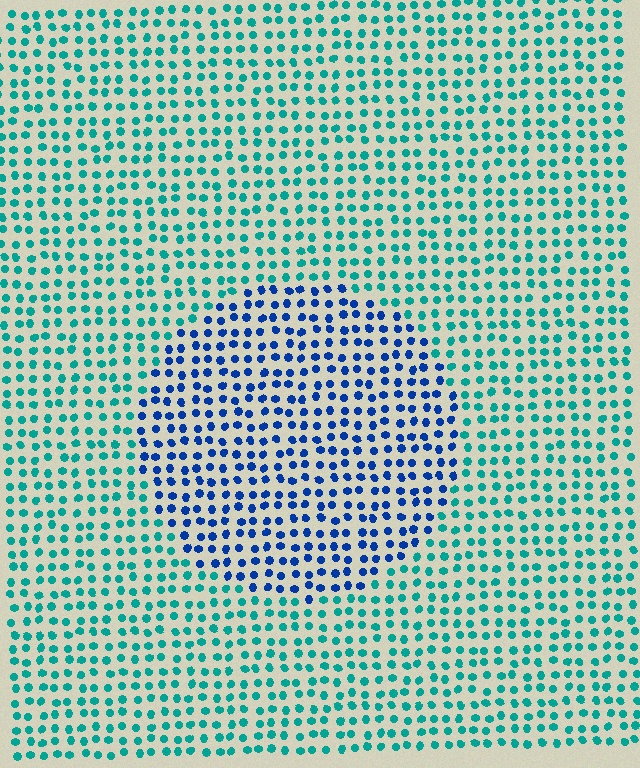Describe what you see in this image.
The image is filled with small teal elements in a uniform arrangement. A circle-shaped region is visible where the elements are tinted to a slightly different hue, forming a subtle color boundary.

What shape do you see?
I see a circle.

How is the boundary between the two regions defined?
The boundary is defined purely by a slight shift in hue (about 45 degrees). Spacing, size, and orientation are identical on both sides.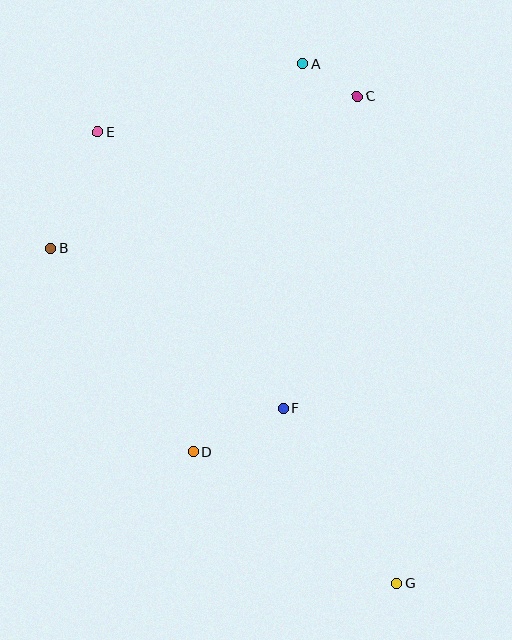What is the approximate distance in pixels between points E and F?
The distance between E and F is approximately 333 pixels.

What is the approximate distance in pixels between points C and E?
The distance between C and E is approximately 262 pixels.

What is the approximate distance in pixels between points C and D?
The distance between C and D is approximately 391 pixels.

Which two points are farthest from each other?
Points E and G are farthest from each other.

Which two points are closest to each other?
Points A and C are closest to each other.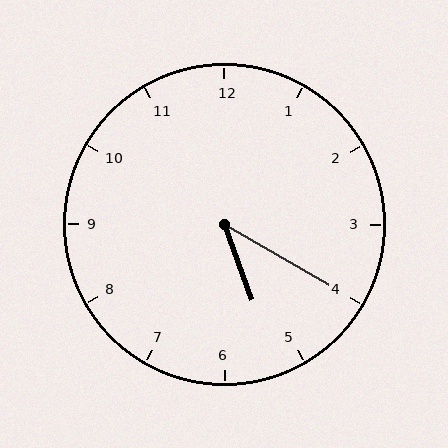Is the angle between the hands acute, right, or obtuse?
It is acute.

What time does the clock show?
5:20.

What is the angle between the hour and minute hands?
Approximately 40 degrees.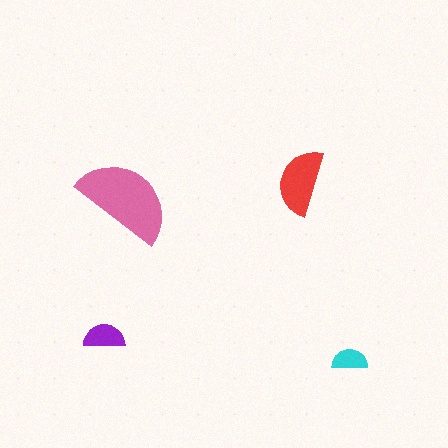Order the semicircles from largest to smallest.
the pink one, the red one, the purple one, the cyan one.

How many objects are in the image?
There are 4 objects in the image.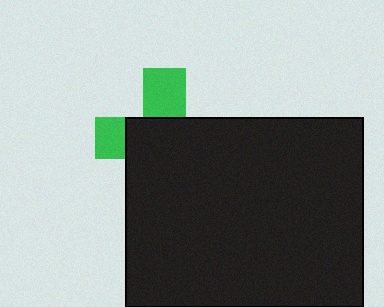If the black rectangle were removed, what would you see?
You would see the complete green cross.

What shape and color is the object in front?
The object in front is a black rectangle.